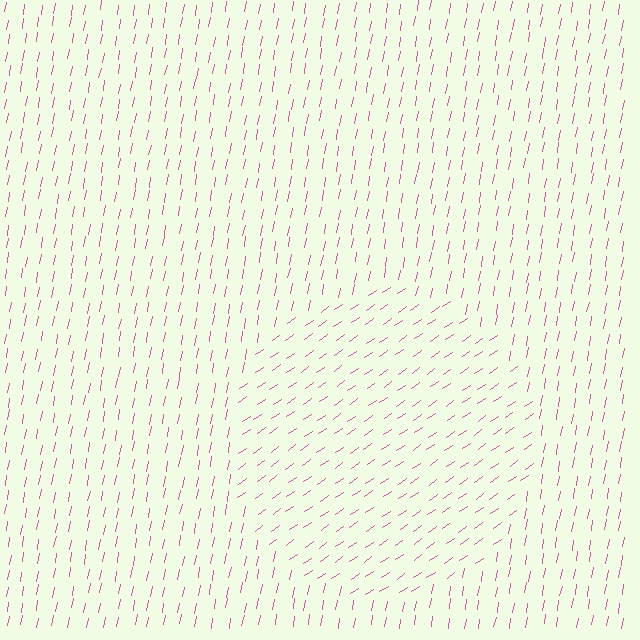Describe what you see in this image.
The image is filled with small pink line segments. A circle region in the image has lines oriented differently from the surrounding lines, creating a visible texture boundary.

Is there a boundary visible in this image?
Yes, there is a texture boundary formed by a change in line orientation.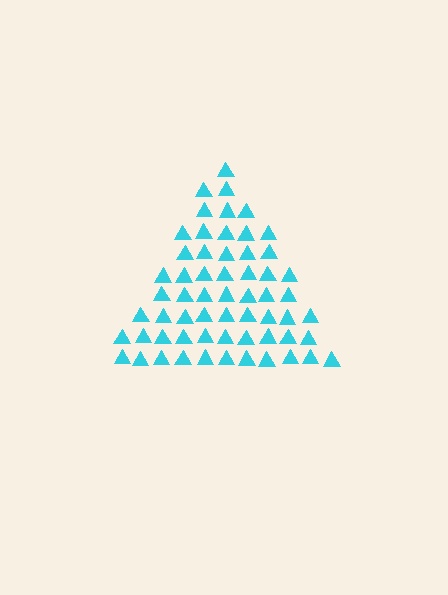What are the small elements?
The small elements are triangles.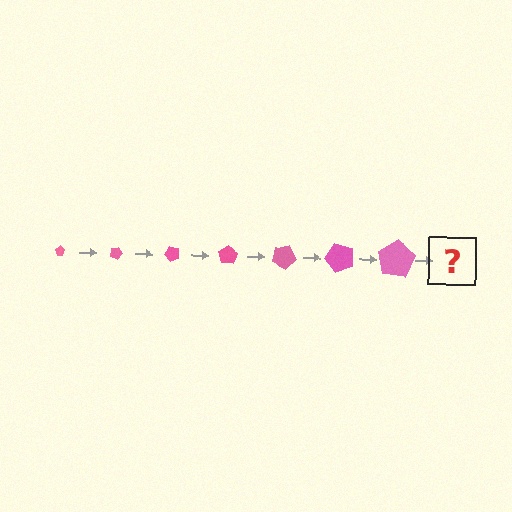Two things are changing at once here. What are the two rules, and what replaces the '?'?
The two rules are that the pentagon grows larger each step and it rotates 25 degrees each step. The '?' should be a pentagon, larger than the previous one and rotated 175 degrees from the start.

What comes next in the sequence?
The next element should be a pentagon, larger than the previous one and rotated 175 degrees from the start.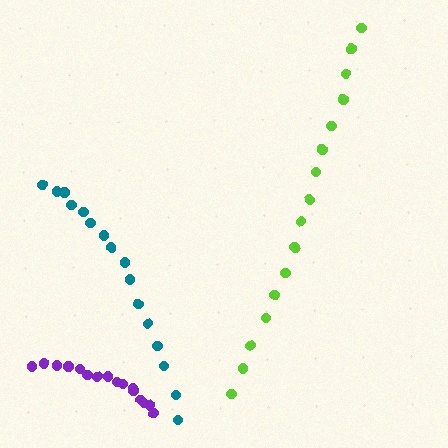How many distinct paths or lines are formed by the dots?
There are 3 distinct paths.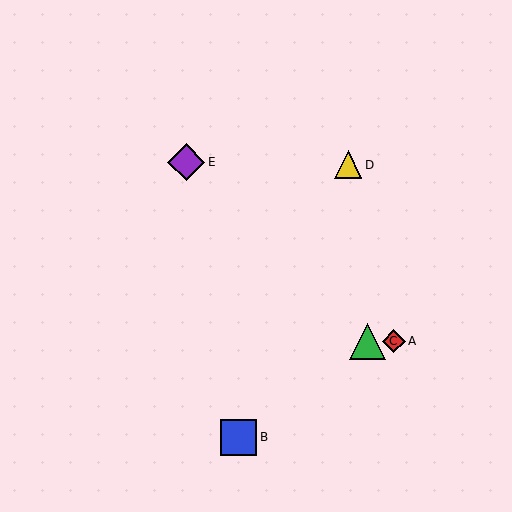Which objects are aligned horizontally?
Objects A, C are aligned horizontally.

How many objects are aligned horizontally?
2 objects (A, C) are aligned horizontally.